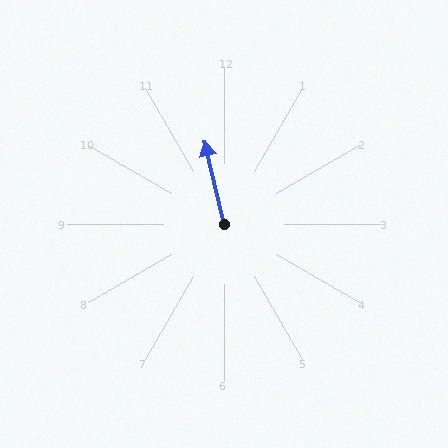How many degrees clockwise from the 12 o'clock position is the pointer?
Approximately 347 degrees.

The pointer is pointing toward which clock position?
Roughly 12 o'clock.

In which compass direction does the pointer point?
North.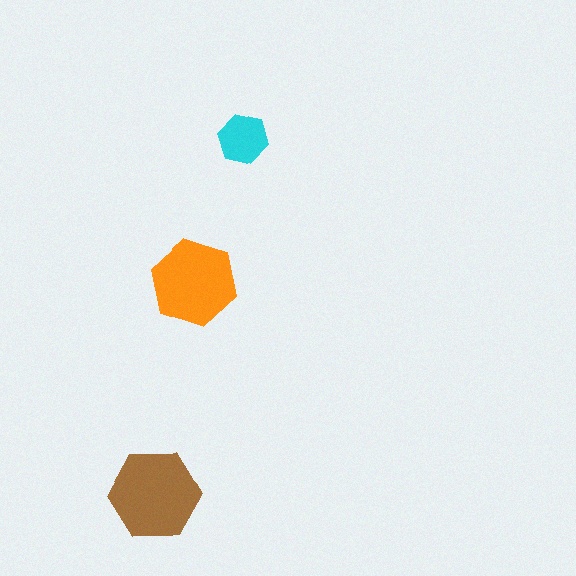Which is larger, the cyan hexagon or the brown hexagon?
The brown one.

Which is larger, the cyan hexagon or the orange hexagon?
The orange one.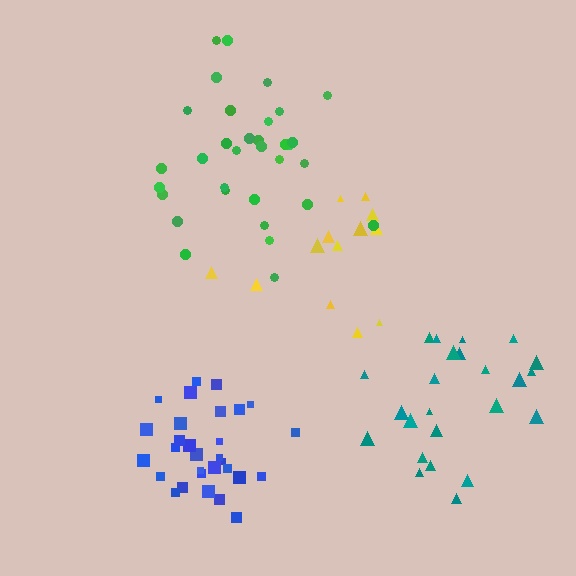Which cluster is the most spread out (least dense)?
Yellow.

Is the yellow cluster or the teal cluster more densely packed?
Teal.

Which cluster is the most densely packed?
Blue.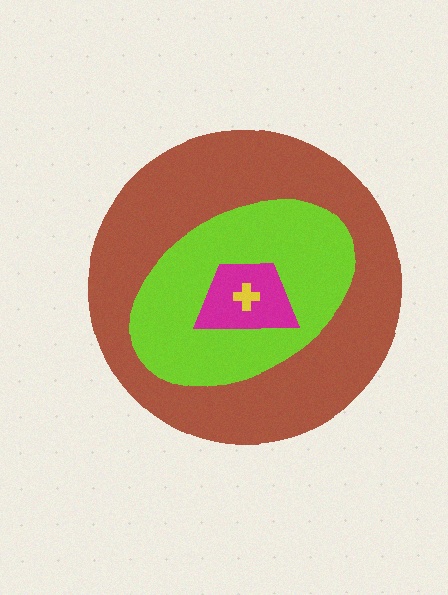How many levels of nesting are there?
4.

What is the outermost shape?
The brown circle.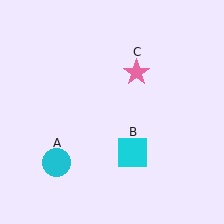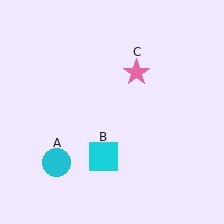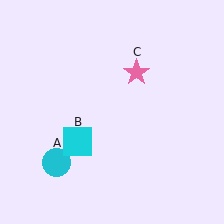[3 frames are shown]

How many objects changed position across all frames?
1 object changed position: cyan square (object B).